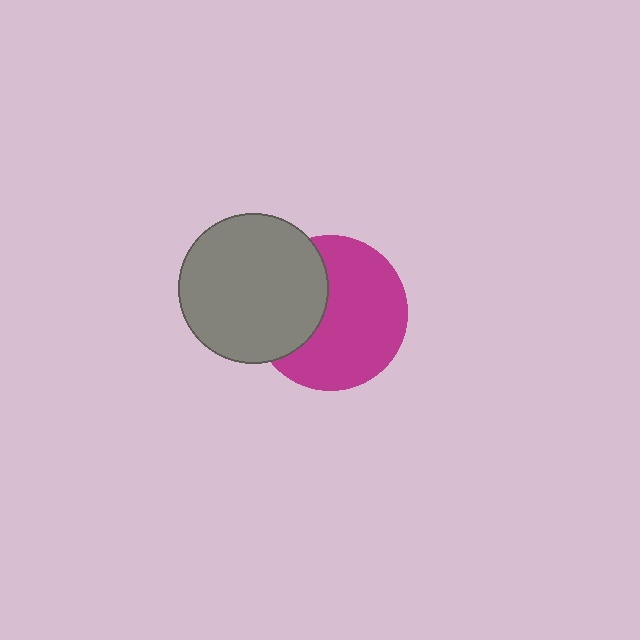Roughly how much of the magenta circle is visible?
Most of it is visible (roughly 65%).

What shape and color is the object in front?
The object in front is a gray circle.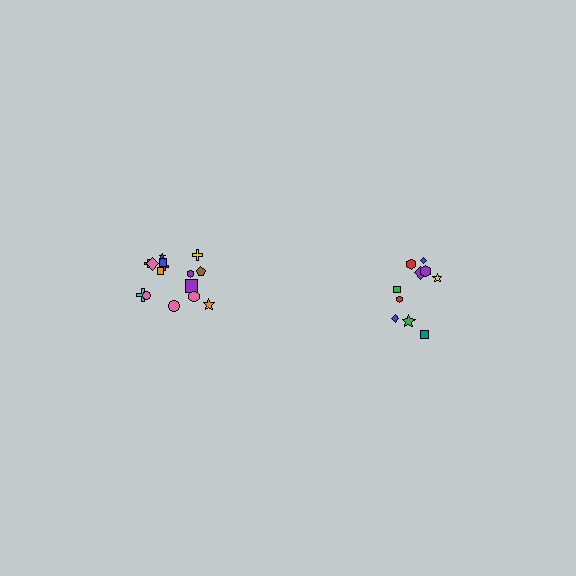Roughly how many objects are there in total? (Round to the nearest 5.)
Roughly 25 objects in total.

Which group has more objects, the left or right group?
The left group.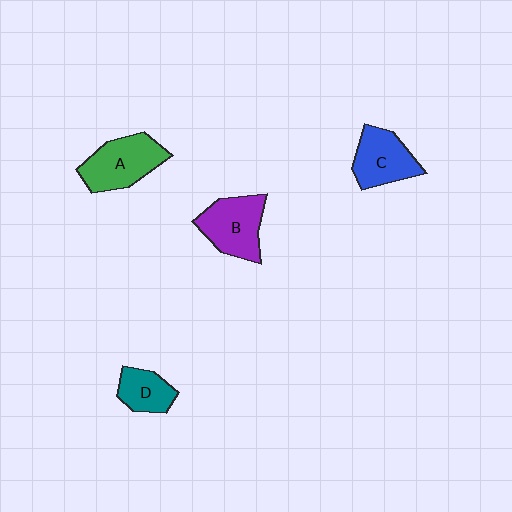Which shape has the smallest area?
Shape D (teal).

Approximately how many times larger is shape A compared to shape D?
Approximately 1.7 times.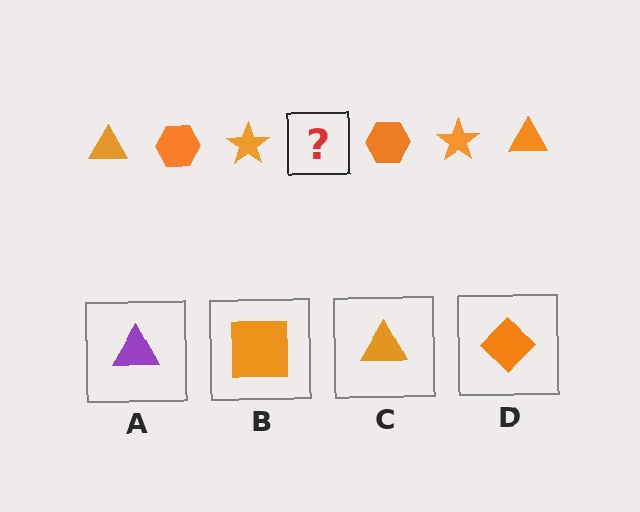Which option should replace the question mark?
Option C.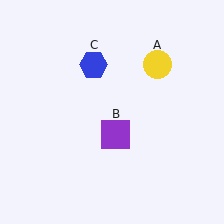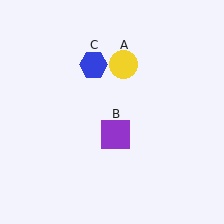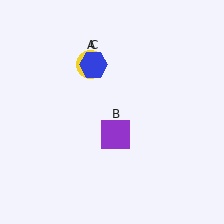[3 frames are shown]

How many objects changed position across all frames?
1 object changed position: yellow circle (object A).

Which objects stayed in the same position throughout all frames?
Purple square (object B) and blue hexagon (object C) remained stationary.